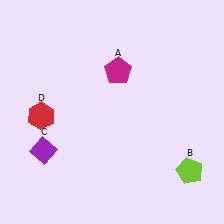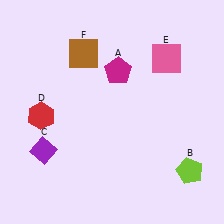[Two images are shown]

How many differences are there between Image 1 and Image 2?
There are 2 differences between the two images.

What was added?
A pink square (E), a brown square (F) were added in Image 2.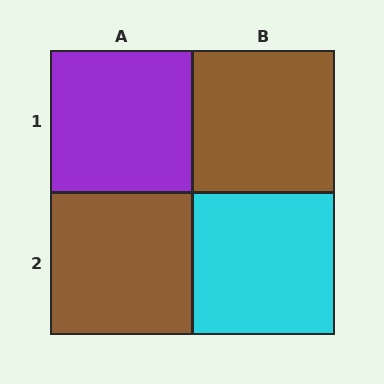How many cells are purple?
1 cell is purple.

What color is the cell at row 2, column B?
Cyan.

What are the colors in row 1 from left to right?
Purple, brown.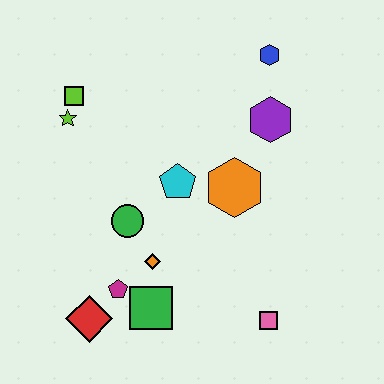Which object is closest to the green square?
The magenta pentagon is closest to the green square.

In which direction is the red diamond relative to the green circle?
The red diamond is below the green circle.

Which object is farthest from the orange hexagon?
The red diamond is farthest from the orange hexagon.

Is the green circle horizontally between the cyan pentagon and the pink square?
No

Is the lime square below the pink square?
No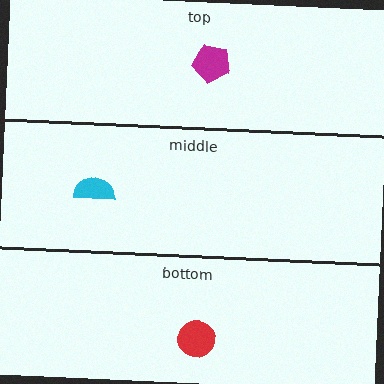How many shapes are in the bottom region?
1.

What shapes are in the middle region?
The cyan semicircle.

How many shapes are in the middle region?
1.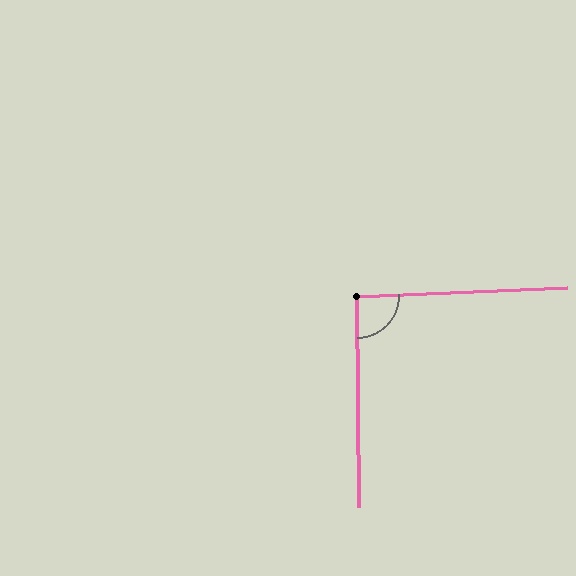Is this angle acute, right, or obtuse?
It is approximately a right angle.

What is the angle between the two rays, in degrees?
Approximately 92 degrees.